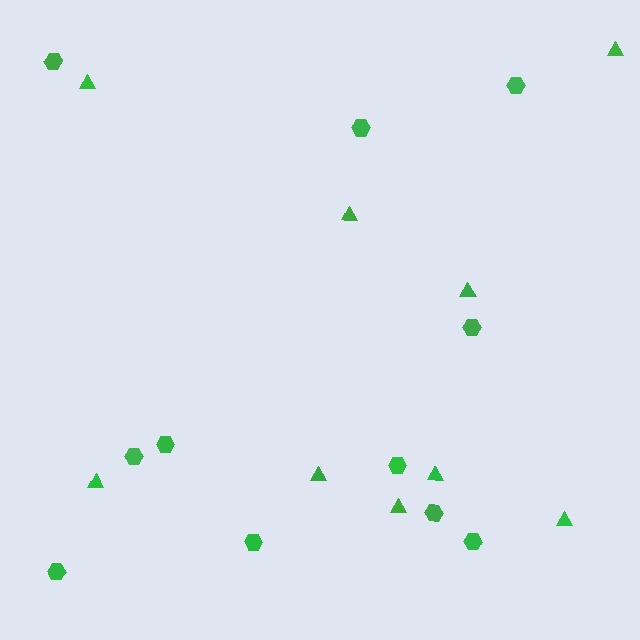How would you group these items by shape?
There are 2 groups: one group of triangles (9) and one group of hexagons (11).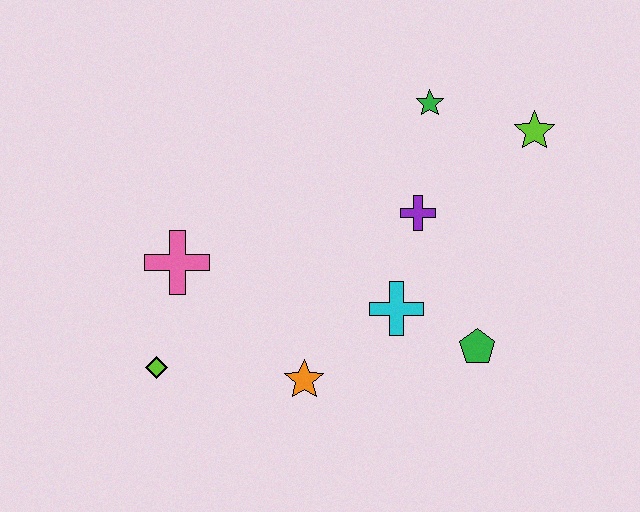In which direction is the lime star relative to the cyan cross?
The lime star is above the cyan cross.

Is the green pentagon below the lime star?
Yes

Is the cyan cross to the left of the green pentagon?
Yes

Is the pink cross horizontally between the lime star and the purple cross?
No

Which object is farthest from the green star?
The lime diamond is farthest from the green star.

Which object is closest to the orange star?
The cyan cross is closest to the orange star.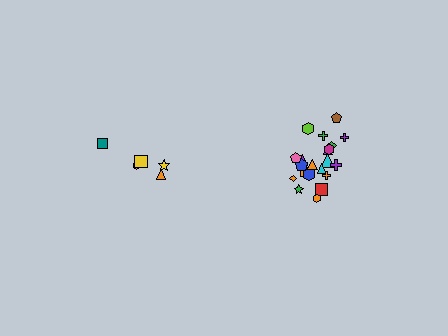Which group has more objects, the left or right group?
The right group.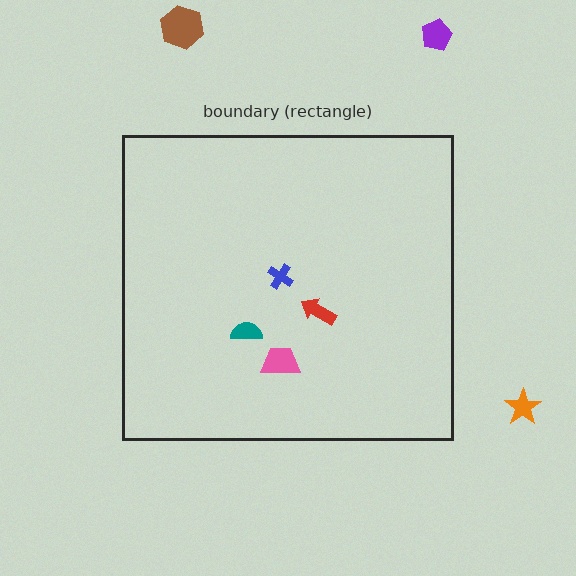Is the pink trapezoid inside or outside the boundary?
Inside.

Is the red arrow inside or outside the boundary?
Inside.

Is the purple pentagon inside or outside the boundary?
Outside.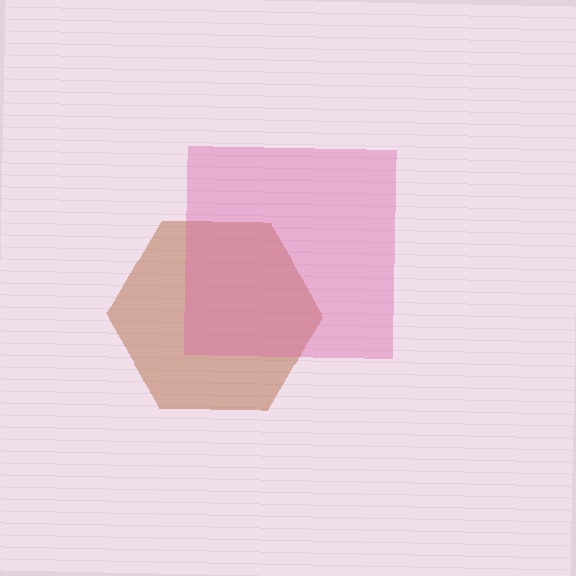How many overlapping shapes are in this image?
There are 2 overlapping shapes in the image.